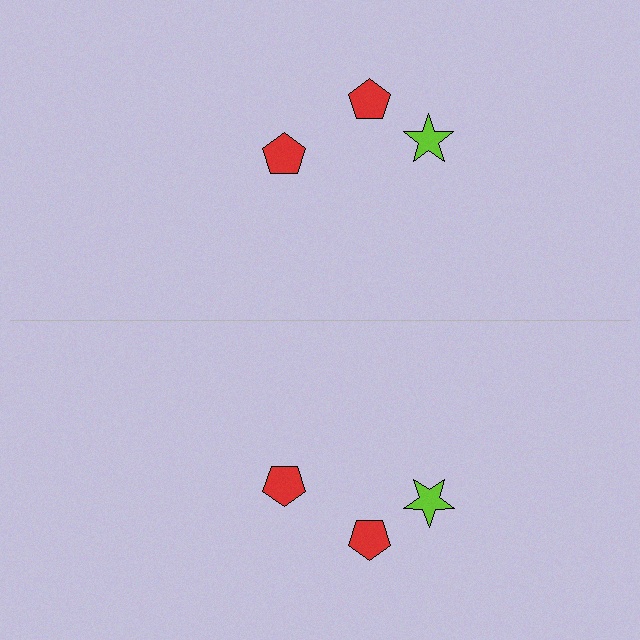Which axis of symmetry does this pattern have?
The pattern has a horizontal axis of symmetry running through the center of the image.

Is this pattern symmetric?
Yes, this pattern has bilateral (reflection) symmetry.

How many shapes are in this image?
There are 6 shapes in this image.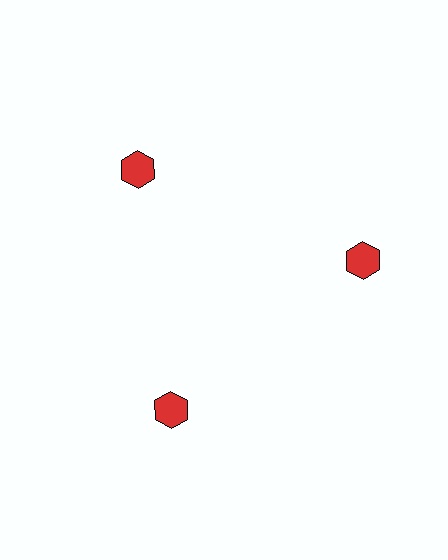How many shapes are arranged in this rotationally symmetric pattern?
There are 3 shapes, arranged in 3 groups of 1.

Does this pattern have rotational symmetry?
Yes, this pattern has 3-fold rotational symmetry. It looks the same after rotating 120 degrees around the center.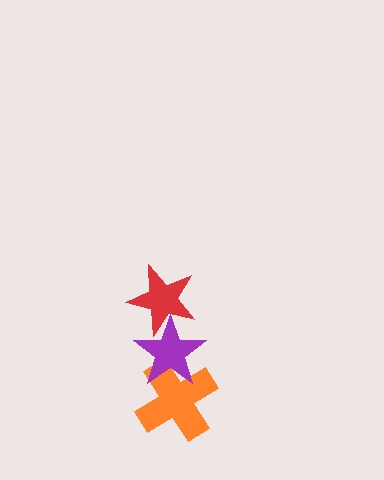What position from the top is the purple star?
The purple star is 2nd from the top.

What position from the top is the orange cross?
The orange cross is 3rd from the top.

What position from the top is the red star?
The red star is 1st from the top.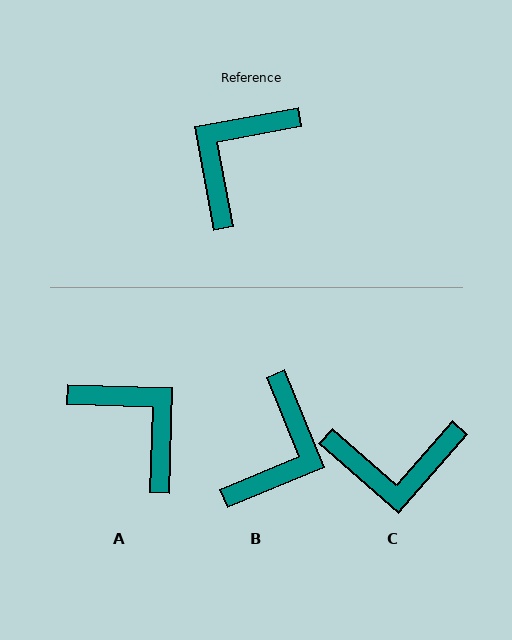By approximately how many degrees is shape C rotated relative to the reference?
Approximately 128 degrees counter-clockwise.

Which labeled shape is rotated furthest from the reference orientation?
B, about 168 degrees away.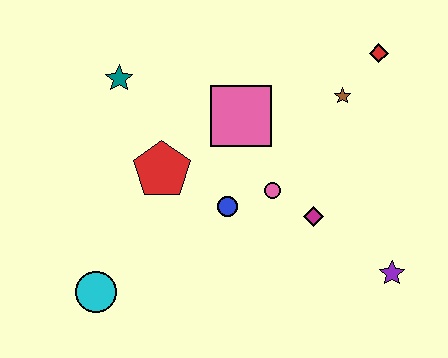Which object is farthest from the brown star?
The cyan circle is farthest from the brown star.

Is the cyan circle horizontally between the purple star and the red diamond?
No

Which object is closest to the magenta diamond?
The pink circle is closest to the magenta diamond.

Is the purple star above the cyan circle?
Yes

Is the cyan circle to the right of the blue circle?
No